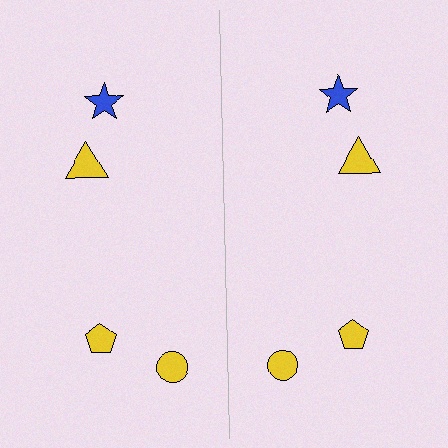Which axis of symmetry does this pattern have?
The pattern has a vertical axis of symmetry running through the center of the image.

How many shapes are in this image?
There are 8 shapes in this image.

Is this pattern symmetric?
Yes, this pattern has bilateral (reflection) symmetry.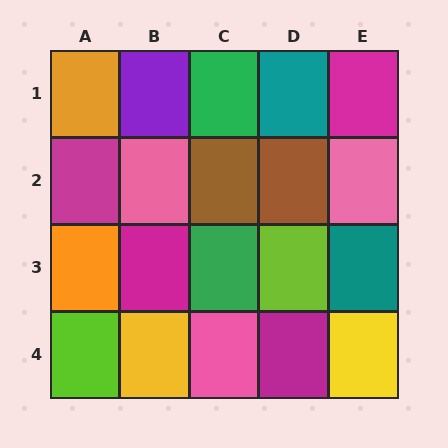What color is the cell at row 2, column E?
Pink.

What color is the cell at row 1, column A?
Orange.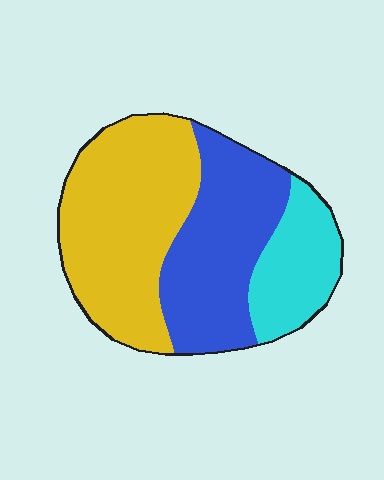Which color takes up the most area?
Yellow, at roughly 45%.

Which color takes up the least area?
Cyan, at roughly 20%.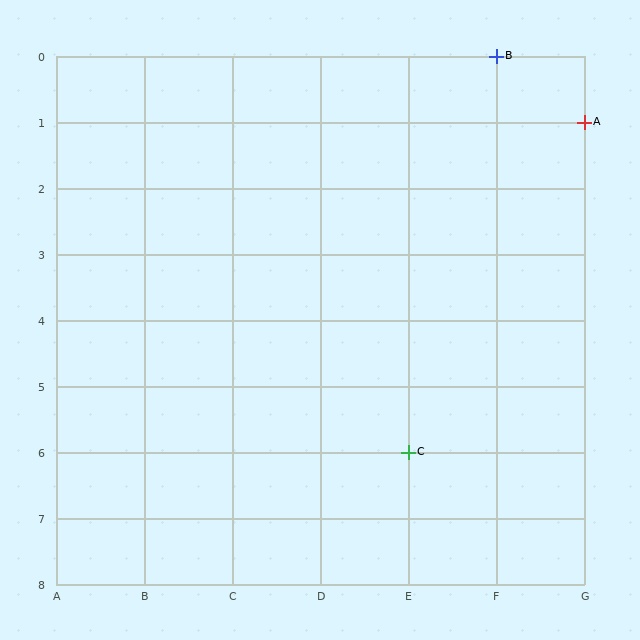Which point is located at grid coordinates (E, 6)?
Point C is at (E, 6).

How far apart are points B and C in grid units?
Points B and C are 1 column and 6 rows apart (about 6.1 grid units diagonally).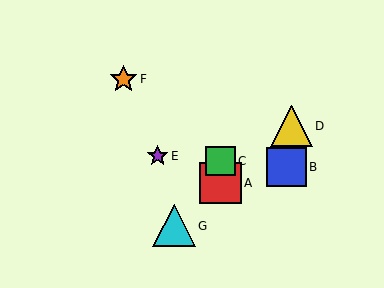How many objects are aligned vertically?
2 objects (A, C) are aligned vertically.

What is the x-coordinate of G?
Object G is at x≈174.